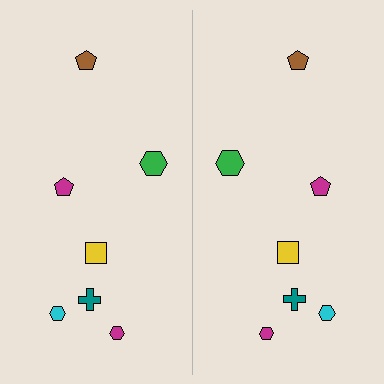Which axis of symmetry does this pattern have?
The pattern has a vertical axis of symmetry running through the center of the image.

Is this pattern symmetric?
Yes, this pattern has bilateral (reflection) symmetry.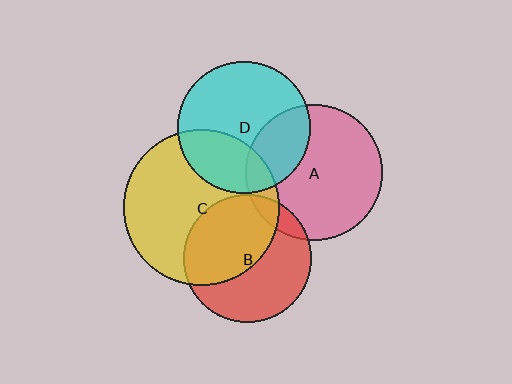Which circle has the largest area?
Circle C (yellow).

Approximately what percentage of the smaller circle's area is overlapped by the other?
Approximately 10%.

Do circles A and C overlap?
Yes.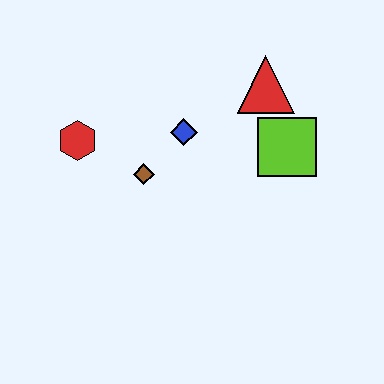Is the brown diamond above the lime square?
No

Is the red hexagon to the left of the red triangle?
Yes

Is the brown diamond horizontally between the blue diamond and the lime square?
No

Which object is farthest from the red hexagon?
The lime square is farthest from the red hexagon.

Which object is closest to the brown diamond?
The blue diamond is closest to the brown diamond.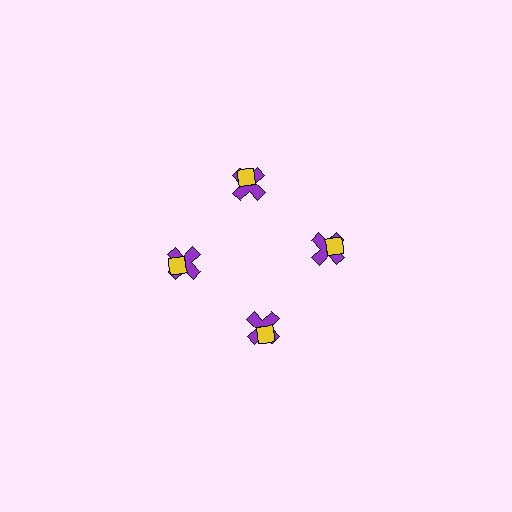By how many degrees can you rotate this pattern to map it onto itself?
The pattern maps onto itself every 90 degrees of rotation.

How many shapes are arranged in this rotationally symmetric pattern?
There are 8 shapes, arranged in 4 groups of 2.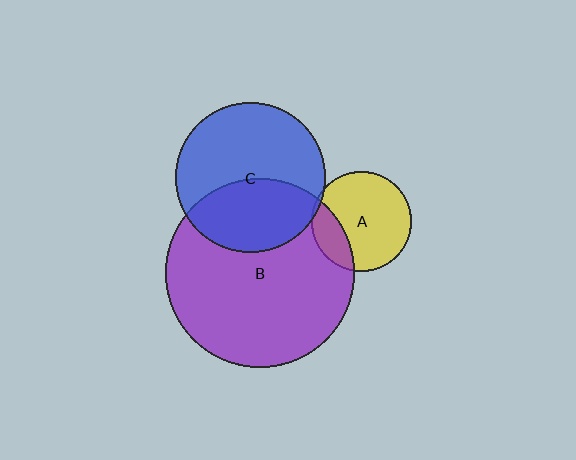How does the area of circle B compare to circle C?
Approximately 1.6 times.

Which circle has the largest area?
Circle B (purple).